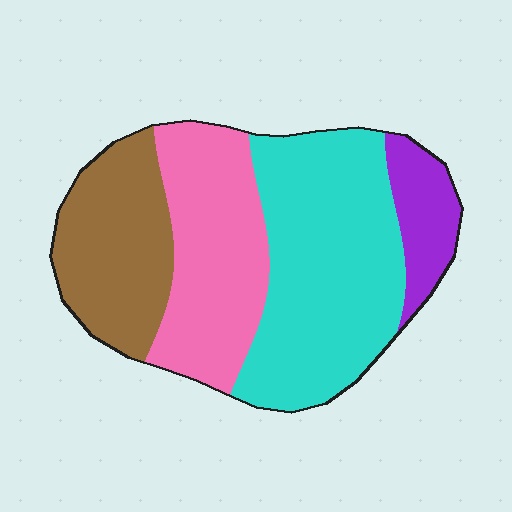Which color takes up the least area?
Purple, at roughly 10%.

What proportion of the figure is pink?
Pink takes up about one quarter (1/4) of the figure.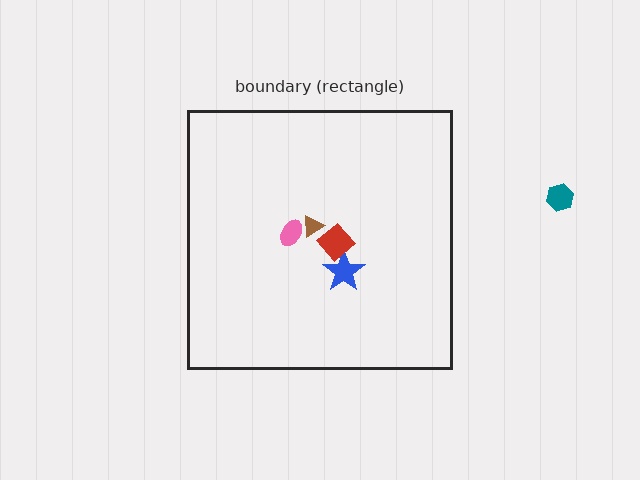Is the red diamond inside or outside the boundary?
Inside.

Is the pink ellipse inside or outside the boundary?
Inside.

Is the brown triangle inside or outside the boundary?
Inside.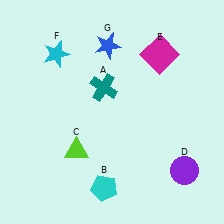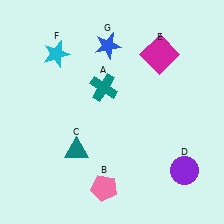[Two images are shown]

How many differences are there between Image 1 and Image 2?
There are 2 differences between the two images.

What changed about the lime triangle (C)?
In Image 1, C is lime. In Image 2, it changed to teal.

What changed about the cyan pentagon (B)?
In Image 1, B is cyan. In Image 2, it changed to pink.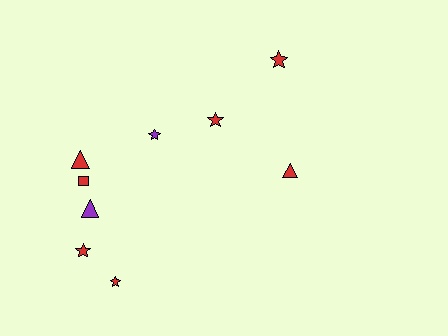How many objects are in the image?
There are 9 objects.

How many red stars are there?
There are 4 red stars.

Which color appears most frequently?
Red, with 7 objects.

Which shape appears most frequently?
Star, with 5 objects.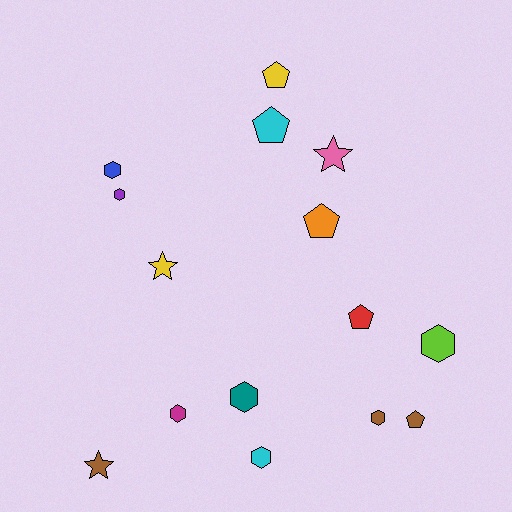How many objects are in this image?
There are 15 objects.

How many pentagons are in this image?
There are 5 pentagons.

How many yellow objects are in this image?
There are 2 yellow objects.